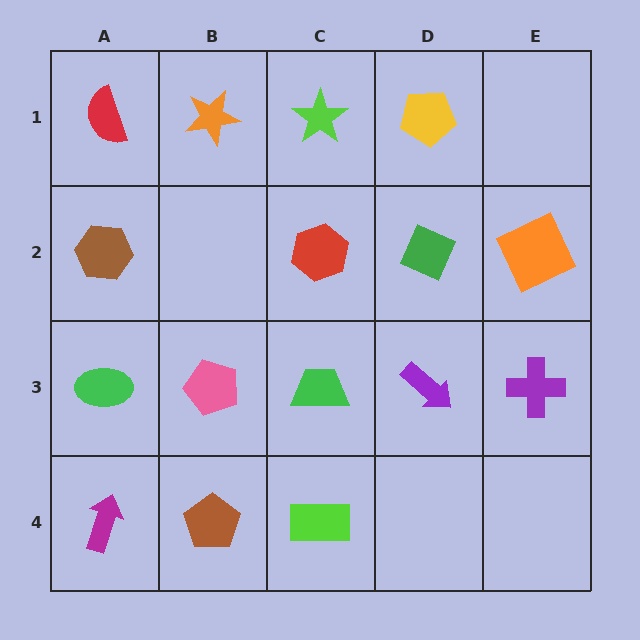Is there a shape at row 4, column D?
No, that cell is empty.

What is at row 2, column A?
A brown hexagon.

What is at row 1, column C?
A lime star.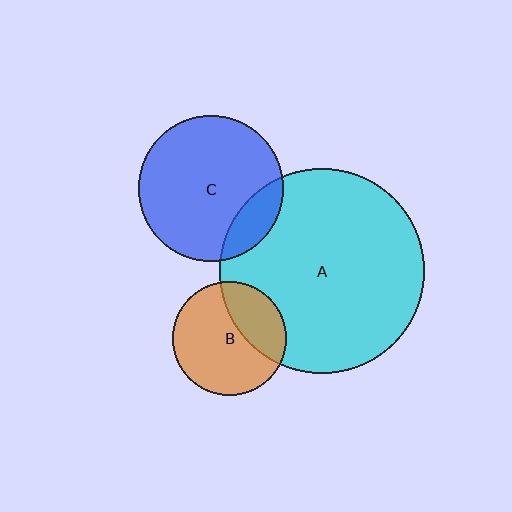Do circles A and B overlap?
Yes.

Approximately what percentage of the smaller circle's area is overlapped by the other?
Approximately 30%.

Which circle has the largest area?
Circle A (cyan).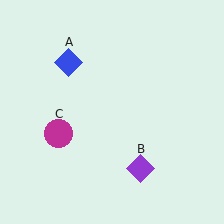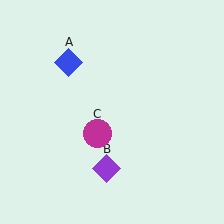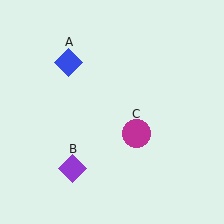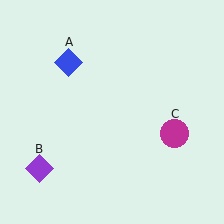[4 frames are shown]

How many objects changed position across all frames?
2 objects changed position: purple diamond (object B), magenta circle (object C).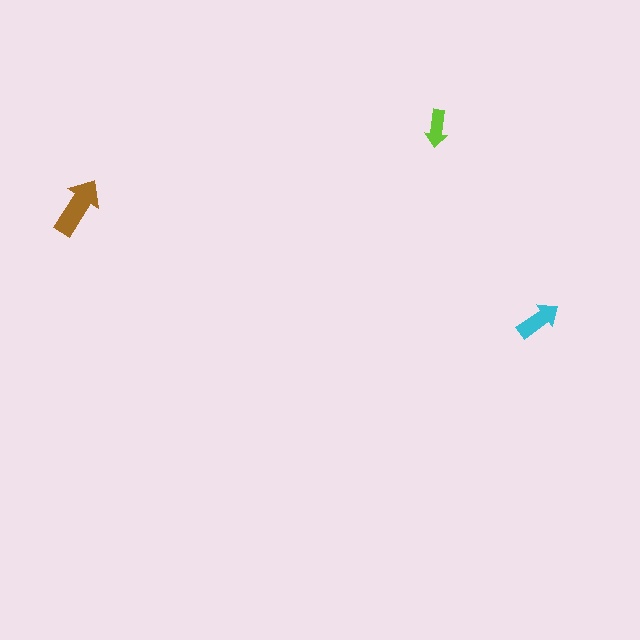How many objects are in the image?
There are 3 objects in the image.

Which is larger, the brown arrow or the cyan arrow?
The brown one.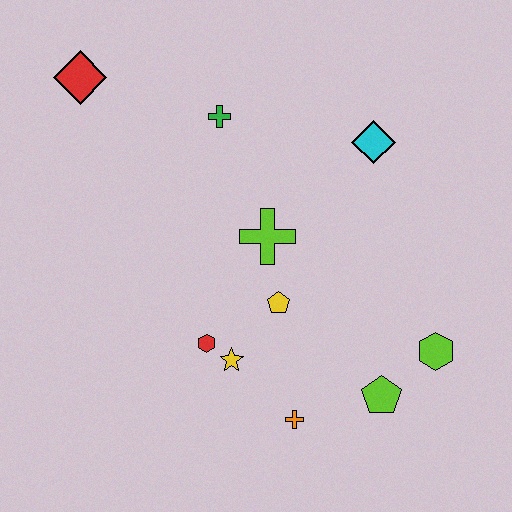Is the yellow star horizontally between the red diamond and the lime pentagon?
Yes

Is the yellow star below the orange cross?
No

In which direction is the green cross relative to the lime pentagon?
The green cross is above the lime pentagon.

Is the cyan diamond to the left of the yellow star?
No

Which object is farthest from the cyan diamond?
The red diamond is farthest from the cyan diamond.